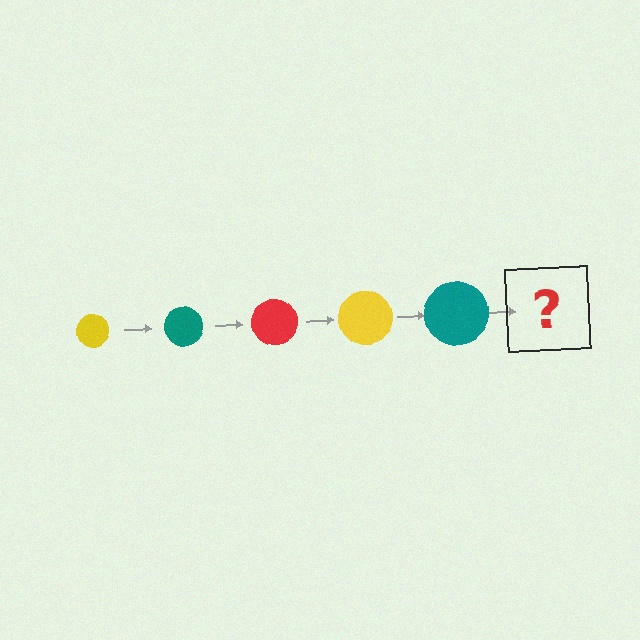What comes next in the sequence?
The next element should be a red circle, larger than the previous one.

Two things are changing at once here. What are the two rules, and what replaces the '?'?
The two rules are that the circle grows larger each step and the color cycles through yellow, teal, and red. The '?' should be a red circle, larger than the previous one.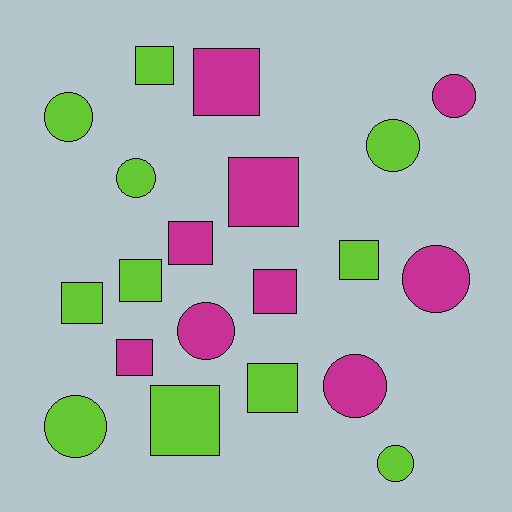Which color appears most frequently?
Lime, with 11 objects.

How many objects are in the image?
There are 20 objects.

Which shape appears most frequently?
Square, with 11 objects.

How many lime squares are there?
There are 6 lime squares.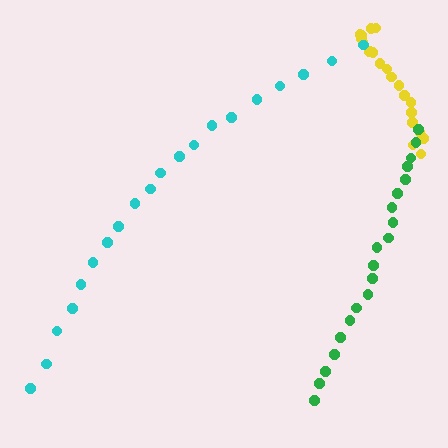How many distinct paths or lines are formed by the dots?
There are 3 distinct paths.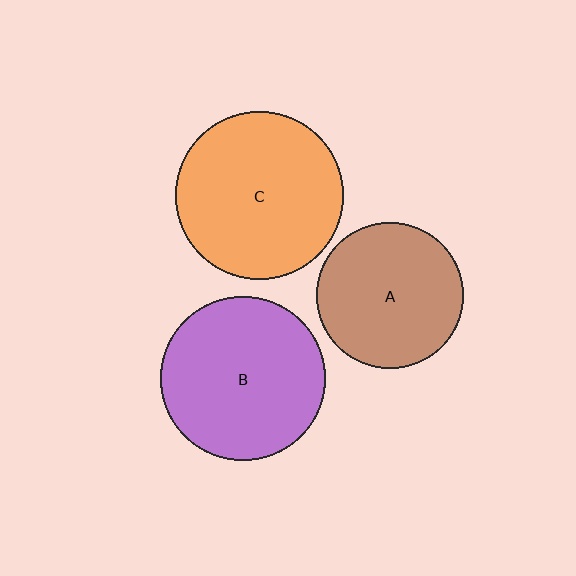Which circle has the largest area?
Circle C (orange).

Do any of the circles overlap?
No, none of the circles overlap.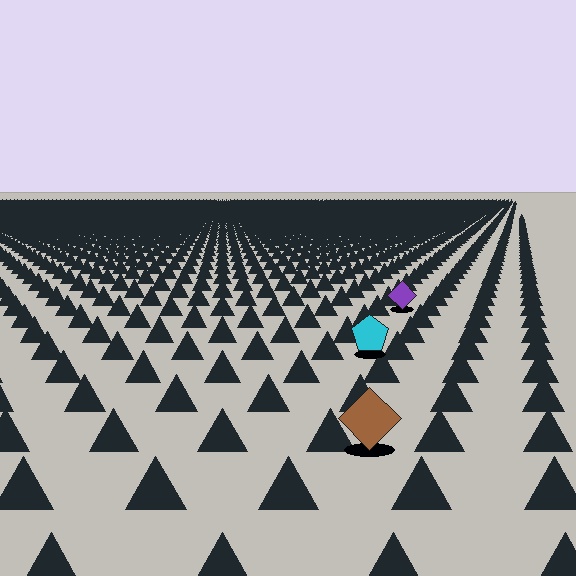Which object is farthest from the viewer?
The purple diamond is farthest from the viewer. It appears smaller and the ground texture around it is denser.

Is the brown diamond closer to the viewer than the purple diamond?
Yes. The brown diamond is closer — you can tell from the texture gradient: the ground texture is coarser near it.